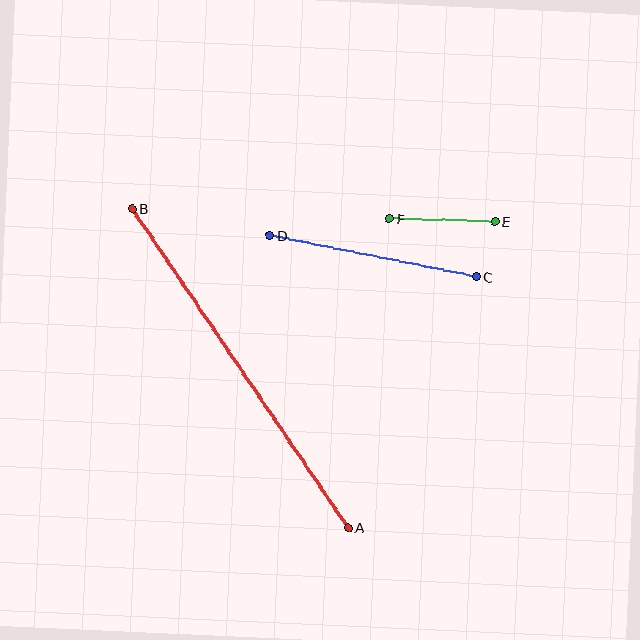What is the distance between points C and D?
The distance is approximately 211 pixels.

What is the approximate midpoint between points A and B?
The midpoint is at approximately (240, 368) pixels.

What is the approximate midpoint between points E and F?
The midpoint is at approximately (442, 220) pixels.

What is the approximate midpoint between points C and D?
The midpoint is at approximately (373, 256) pixels.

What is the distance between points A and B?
The distance is approximately 385 pixels.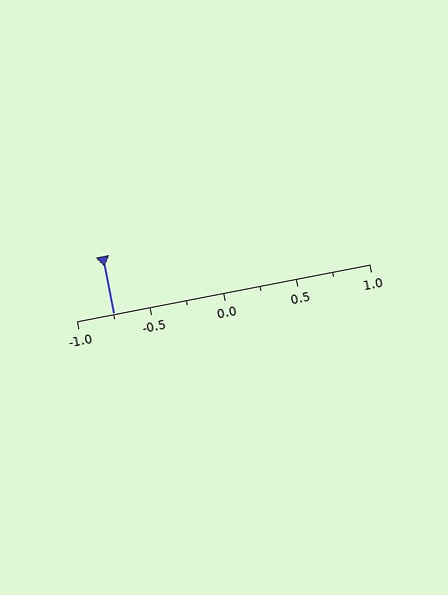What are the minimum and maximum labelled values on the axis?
The axis runs from -1.0 to 1.0.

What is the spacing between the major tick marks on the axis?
The major ticks are spaced 0.5 apart.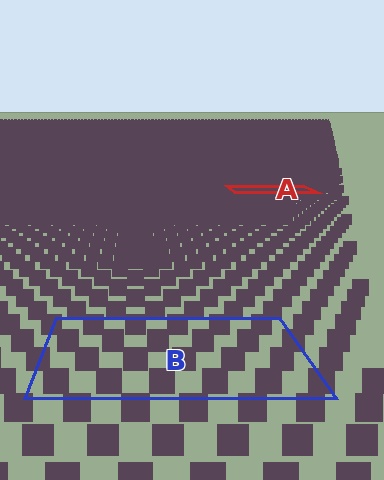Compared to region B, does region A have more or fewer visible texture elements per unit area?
Region A has more texture elements per unit area — they are packed more densely because it is farther away.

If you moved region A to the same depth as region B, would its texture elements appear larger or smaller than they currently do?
They would appear larger. At a closer depth, the same texture elements are projected at a bigger on-screen size.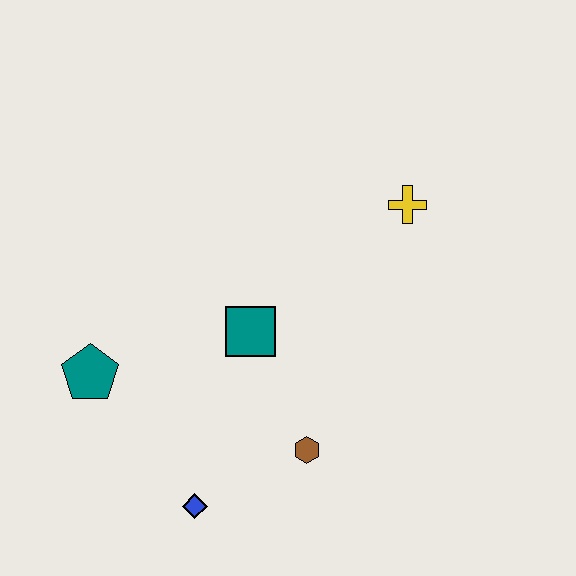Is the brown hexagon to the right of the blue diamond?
Yes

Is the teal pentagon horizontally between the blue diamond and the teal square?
No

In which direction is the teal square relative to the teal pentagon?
The teal square is to the right of the teal pentagon.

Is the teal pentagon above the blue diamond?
Yes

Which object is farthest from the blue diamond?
The yellow cross is farthest from the blue diamond.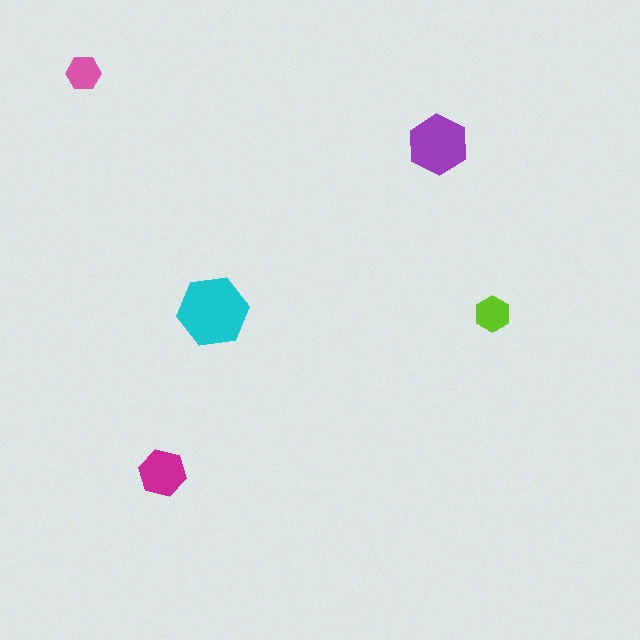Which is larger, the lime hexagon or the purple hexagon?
The purple one.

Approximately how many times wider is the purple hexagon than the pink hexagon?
About 2 times wider.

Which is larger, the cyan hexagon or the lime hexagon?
The cyan one.